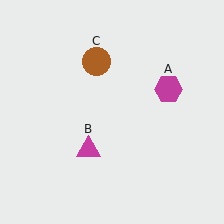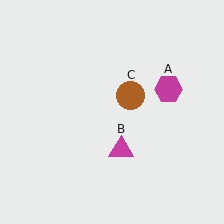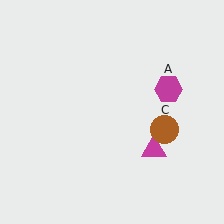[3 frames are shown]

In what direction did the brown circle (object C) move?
The brown circle (object C) moved down and to the right.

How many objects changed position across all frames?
2 objects changed position: magenta triangle (object B), brown circle (object C).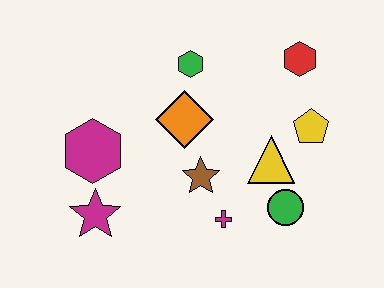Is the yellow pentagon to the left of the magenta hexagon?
No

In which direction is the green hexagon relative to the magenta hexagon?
The green hexagon is to the right of the magenta hexagon.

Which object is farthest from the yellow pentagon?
The magenta star is farthest from the yellow pentagon.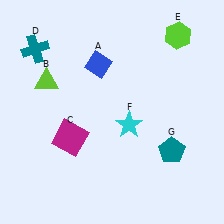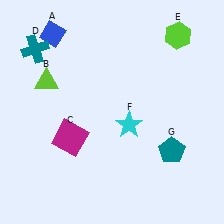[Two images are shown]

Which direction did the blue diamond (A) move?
The blue diamond (A) moved left.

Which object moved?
The blue diamond (A) moved left.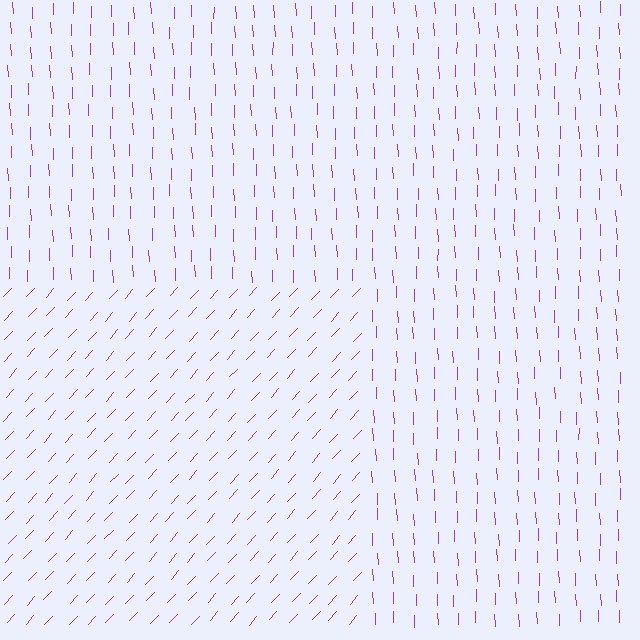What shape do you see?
I see a rectangle.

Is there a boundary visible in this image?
Yes, there is a texture boundary formed by a change in line orientation.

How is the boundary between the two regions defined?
The boundary is defined purely by a change in line orientation (approximately 45 degrees difference). All lines are the same color and thickness.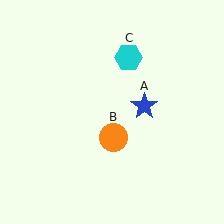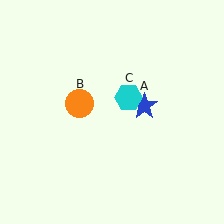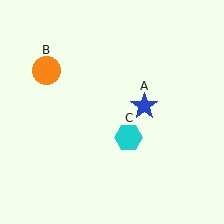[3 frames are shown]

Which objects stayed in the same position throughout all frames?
Blue star (object A) remained stationary.